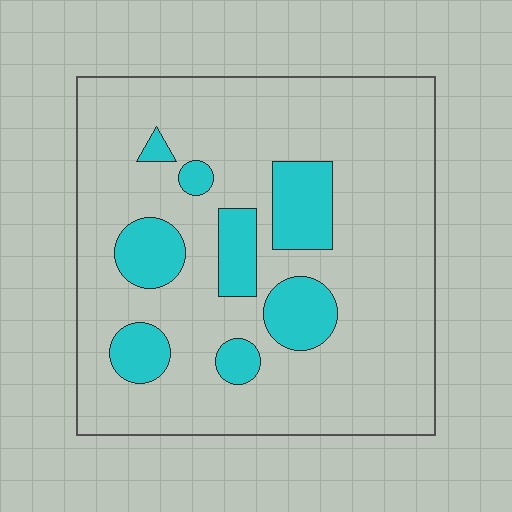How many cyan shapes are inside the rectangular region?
8.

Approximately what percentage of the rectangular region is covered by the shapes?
Approximately 20%.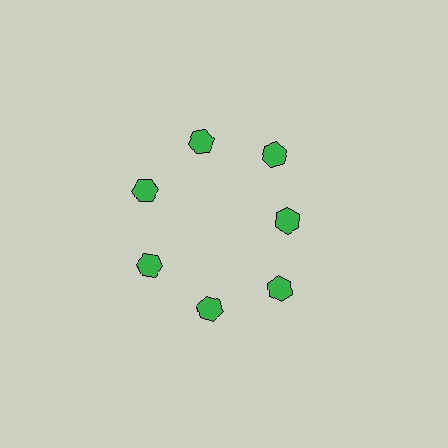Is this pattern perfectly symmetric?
No. The 7 green hexagons are arranged in a ring, but one element near the 3 o'clock position is pulled inward toward the center, breaking the 7-fold rotational symmetry.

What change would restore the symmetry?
The symmetry would be restored by moving it outward, back onto the ring so that all 7 hexagons sit at equal angles and equal distance from the center.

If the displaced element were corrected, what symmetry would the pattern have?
It would have 7-fold rotational symmetry — the pattern would map onto itself every 51 degrees.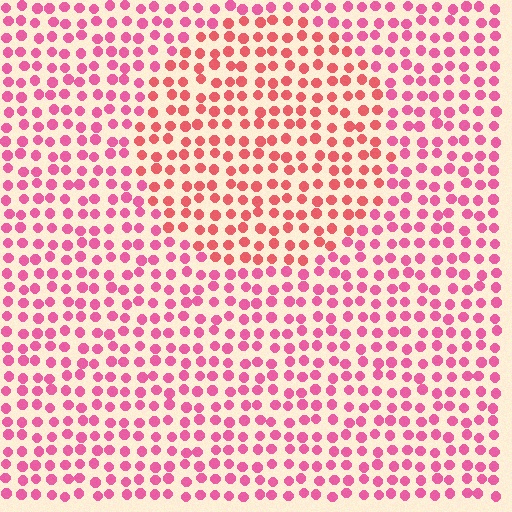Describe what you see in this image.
The image is filled with small pink elements in a uniform arrangement. A circle-shaped region is visible where the elements are tinted to a slightly different hue, forming a subtle color boundary.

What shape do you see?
I see a circle.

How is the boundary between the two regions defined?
The boundary is defined purely by a slight shift in hue (about 26 degrees). Spacing, size, and orientation are identical on both sides.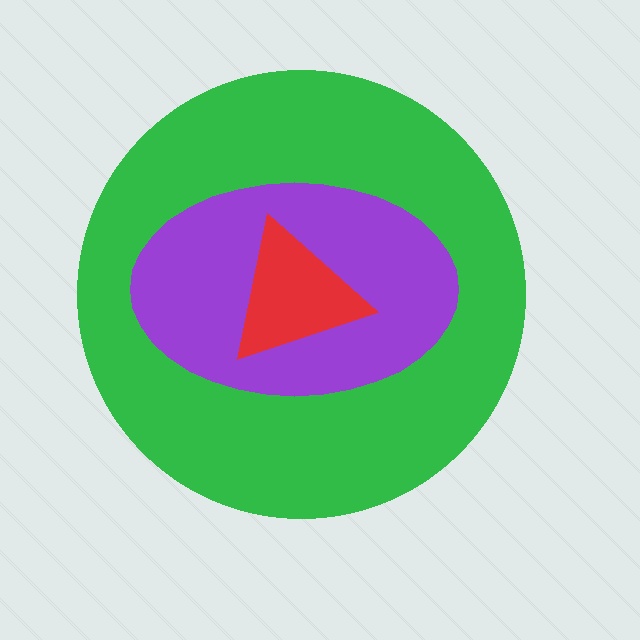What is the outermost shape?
The green circle.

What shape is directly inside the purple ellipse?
The red triangle.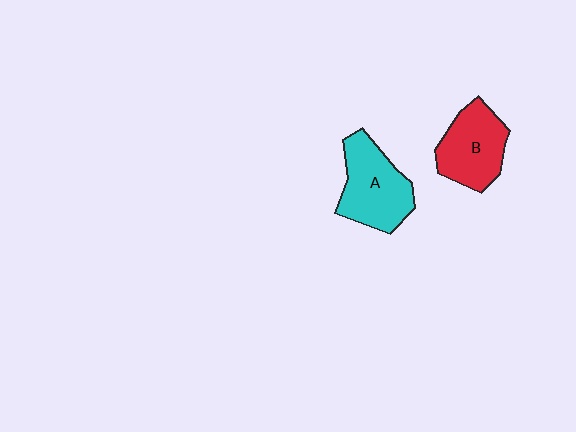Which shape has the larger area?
Shape A (cyan).